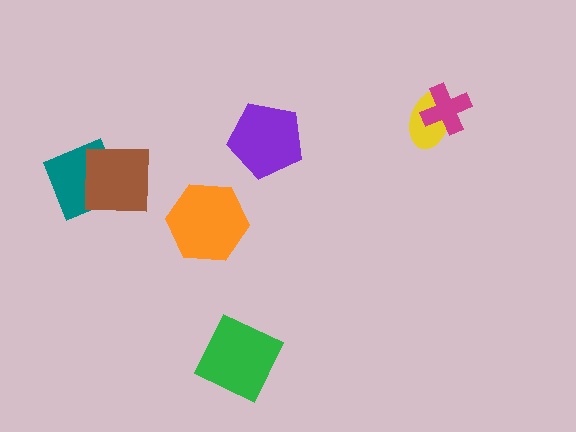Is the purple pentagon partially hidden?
No, no other shape covers it.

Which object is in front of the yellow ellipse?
The magenta cross is in front of the yellow ellipse.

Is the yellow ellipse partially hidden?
Yes, it is partially covered by another shape.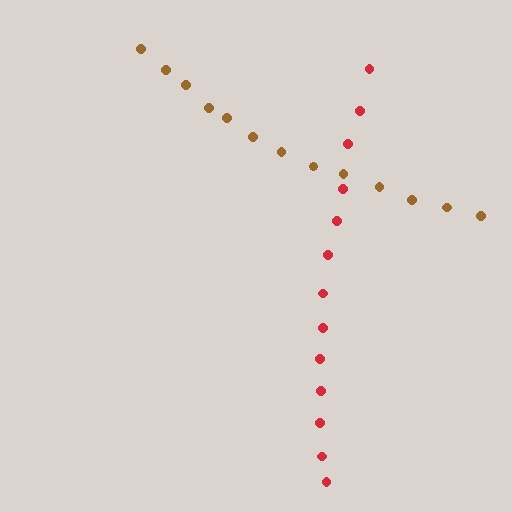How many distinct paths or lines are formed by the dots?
There are 2 distinct paths.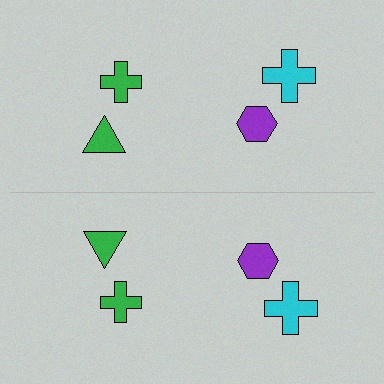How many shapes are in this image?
There are 8 shapes in this image.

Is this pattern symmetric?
Yes, this pattern has bilateral (reflection) symmetry.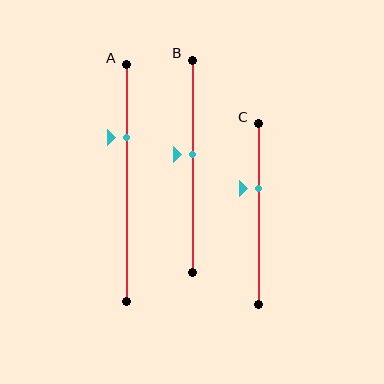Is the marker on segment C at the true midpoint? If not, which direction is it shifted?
No, the marker on segment C is shifted upward by about 14% of the segment length.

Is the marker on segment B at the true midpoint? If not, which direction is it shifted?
No, the marker on segment B is shifted upward by about 5% of the segment length.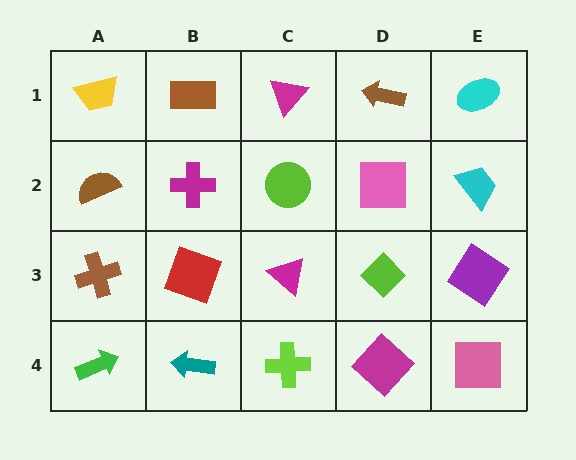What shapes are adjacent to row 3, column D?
A pink square (row 2, column D), a magenta diamond (row 4, column D), a magenta triangle (row 3, column C), a purple diamond (row 3, column E).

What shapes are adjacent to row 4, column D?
A lime diamond (row 3, column D), a lime cross (row 4, column C), a pink square (row 4, column E).